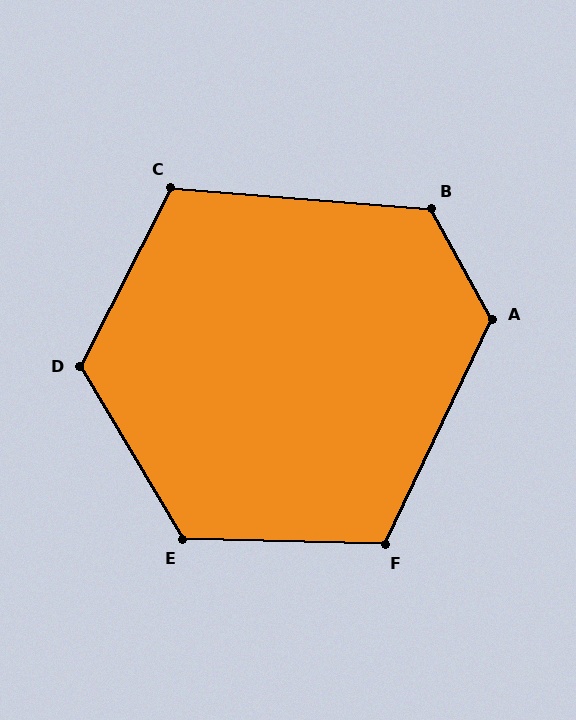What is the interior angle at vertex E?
Approximately 122 degrees (obtuse).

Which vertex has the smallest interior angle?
C, at approximately 112 degrees.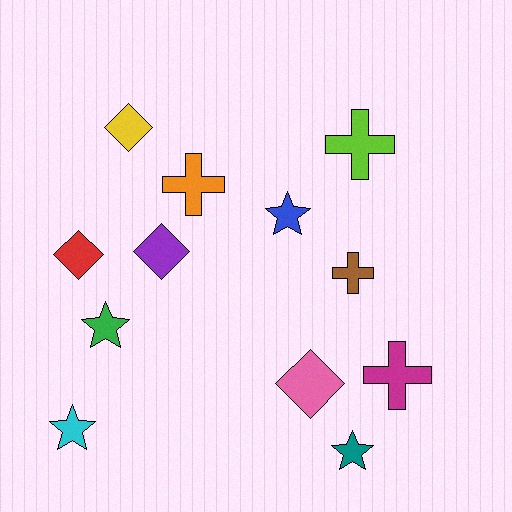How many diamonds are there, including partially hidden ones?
There are 4 diamonds.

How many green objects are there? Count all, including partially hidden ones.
There is 1 green object.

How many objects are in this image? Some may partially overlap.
There are 12 objects.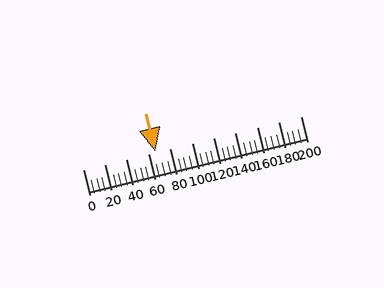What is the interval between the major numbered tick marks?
The major tick marks are spaced 20 units apart.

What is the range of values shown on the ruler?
The ruler shows values from 0 to 200.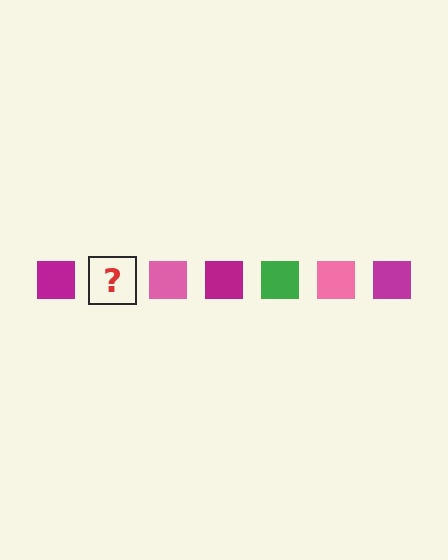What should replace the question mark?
The question mark should be replaced with a green square.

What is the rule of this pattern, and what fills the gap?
The rule is that the pattern cycles through magenta, green, pink squares. The gap should be filled with a green square.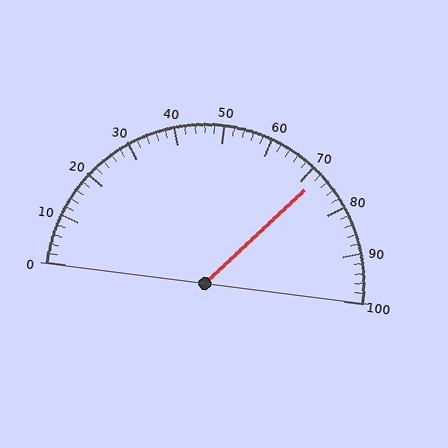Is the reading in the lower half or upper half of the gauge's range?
The reading is in the upper half of the range (0 to 100).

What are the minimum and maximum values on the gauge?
The gauge ranges from 0 to 100.